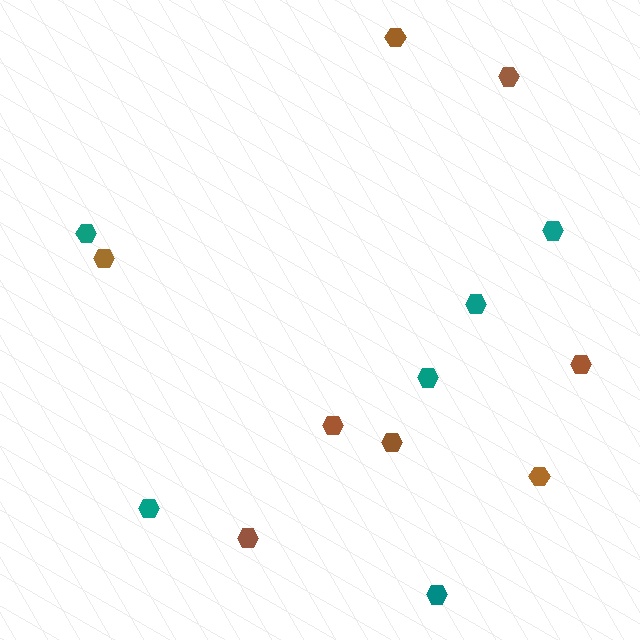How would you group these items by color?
There are 2 groups: one group of teal hexagons (6) and one group of brown hexagons (8).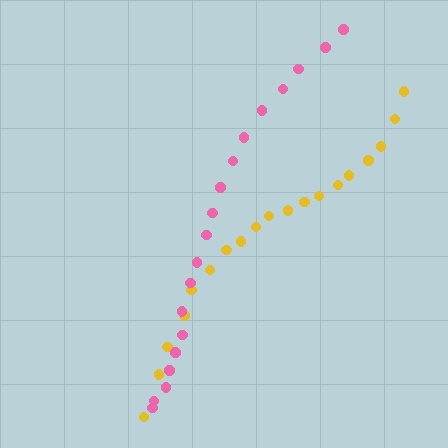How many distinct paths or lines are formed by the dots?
There are 2 distinct paths.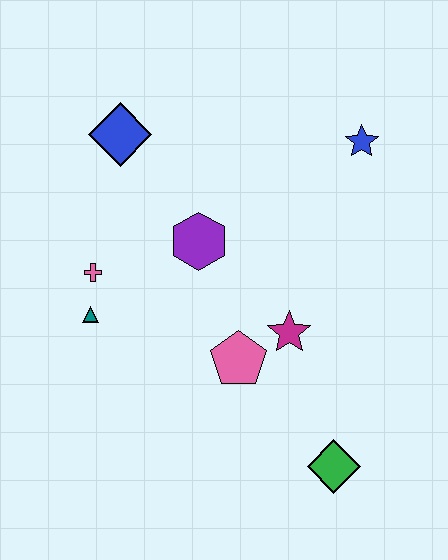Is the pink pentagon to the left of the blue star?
Yes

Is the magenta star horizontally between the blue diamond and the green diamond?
Yes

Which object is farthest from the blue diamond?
The green diamond is farthest from the blue diamond.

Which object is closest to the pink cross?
The teal triangle is closest to the pink cross.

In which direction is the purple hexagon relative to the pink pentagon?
The purple hexagon is above the pink pentagon.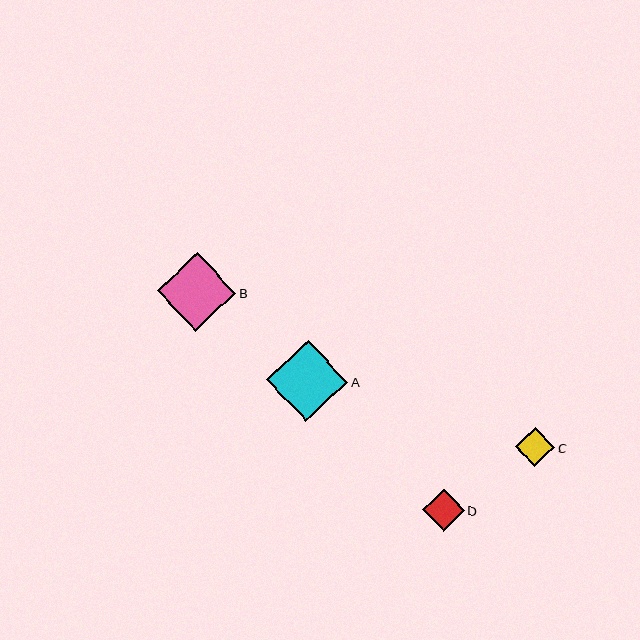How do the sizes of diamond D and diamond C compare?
Diamond D and diamond C are approximately the same size.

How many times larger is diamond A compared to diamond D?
Diamond A is approximately 1.9 times the size of diamond D.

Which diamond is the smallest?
Diamond C is the smallest with a size of approximately 40 pixels.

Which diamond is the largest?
Diamond A is the largest with a size of approximately 81 pixels.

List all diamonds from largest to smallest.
From largest to smallest: A, B, D, C.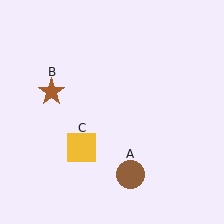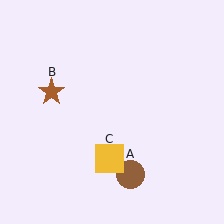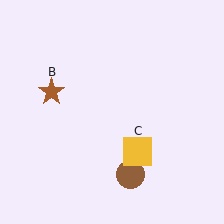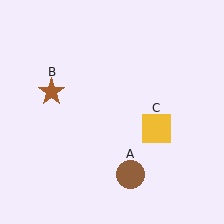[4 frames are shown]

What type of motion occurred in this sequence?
The yellow square (object C) rotated counterclockwise around the center of the scene.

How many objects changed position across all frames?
1 object changed position: yellow square (object C).